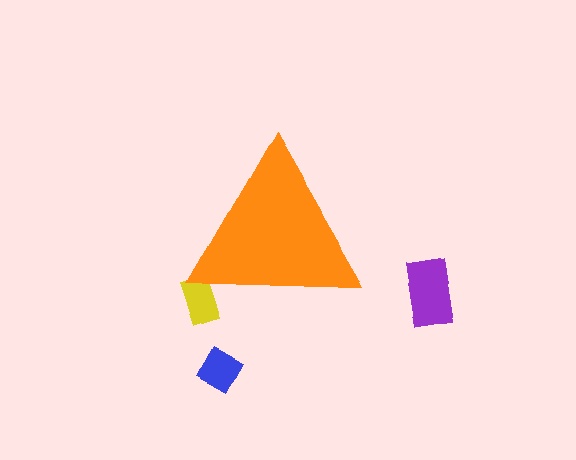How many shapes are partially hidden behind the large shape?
1 shape is partially hidden.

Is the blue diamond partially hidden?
No, the blue diamond is fully visible.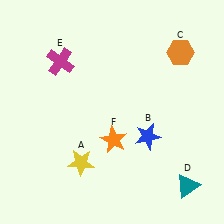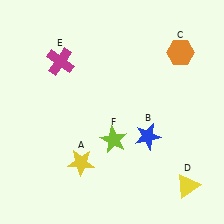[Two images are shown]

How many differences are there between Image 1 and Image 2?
There are 2 differences between the two images.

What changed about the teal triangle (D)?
In Image 1, D is teal. In Image 2, it changed to yellow.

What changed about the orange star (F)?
In Image 1, F is orange. In Image 2, it changed to lime.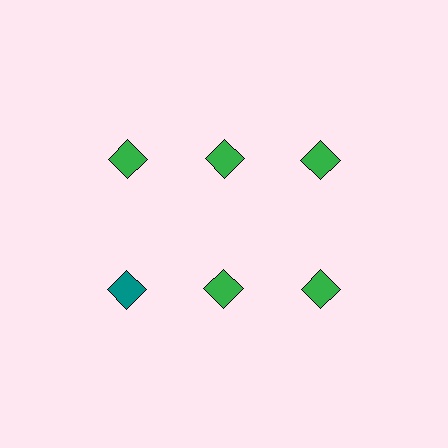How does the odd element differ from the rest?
It has a different color: teal instead of green.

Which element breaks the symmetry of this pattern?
The teal diamond in the second row, leftmost column breaks the symmetry. All other shapes are green diamonds.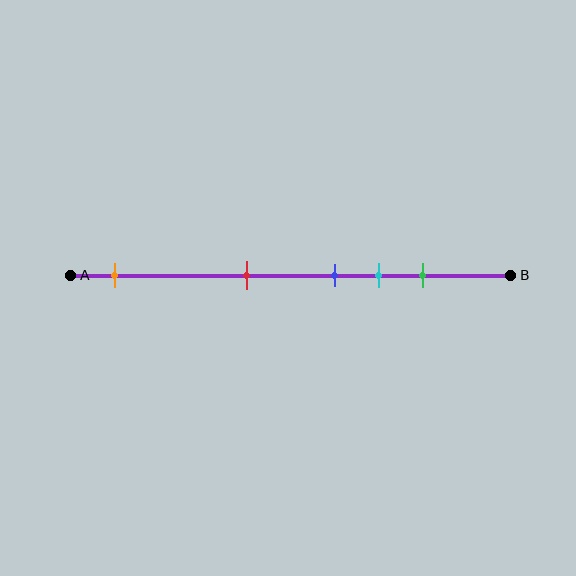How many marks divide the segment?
There are 5 marks dividing the segment.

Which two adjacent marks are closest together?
The blue and cyan marks are the closest adjacent pair.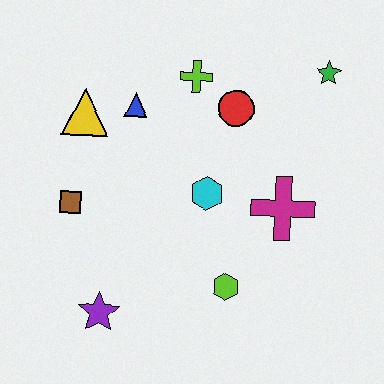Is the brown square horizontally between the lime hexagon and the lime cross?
No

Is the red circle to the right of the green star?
No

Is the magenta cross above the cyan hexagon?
No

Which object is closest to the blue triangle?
The yellow triangle is closest to the blue triangle.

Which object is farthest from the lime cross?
The purple star is farthest from the lime cross.